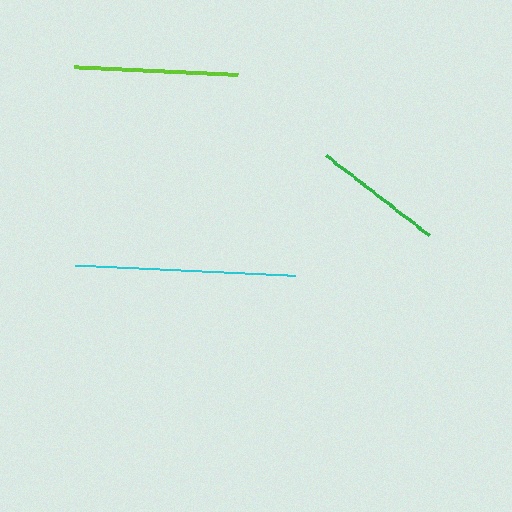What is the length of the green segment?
The green segment is approximately 131 pixels long.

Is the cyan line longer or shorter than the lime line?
The cyan line is longer than the lime line.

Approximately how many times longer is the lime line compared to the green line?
The lime line is approximately 1.3 times the length of the green line.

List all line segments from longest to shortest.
From longest to shortest: cyan, lime, green.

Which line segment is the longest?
The cyan line is the longest at approximately 220 pixels.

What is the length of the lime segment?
The lime segment is approximately 164 pixels long.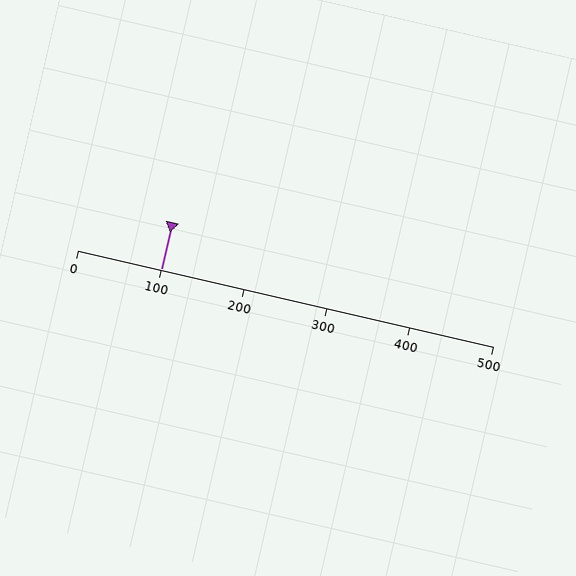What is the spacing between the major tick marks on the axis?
The major ticks are spaced 100 apart.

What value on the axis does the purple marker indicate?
The marker indicates approximately 100.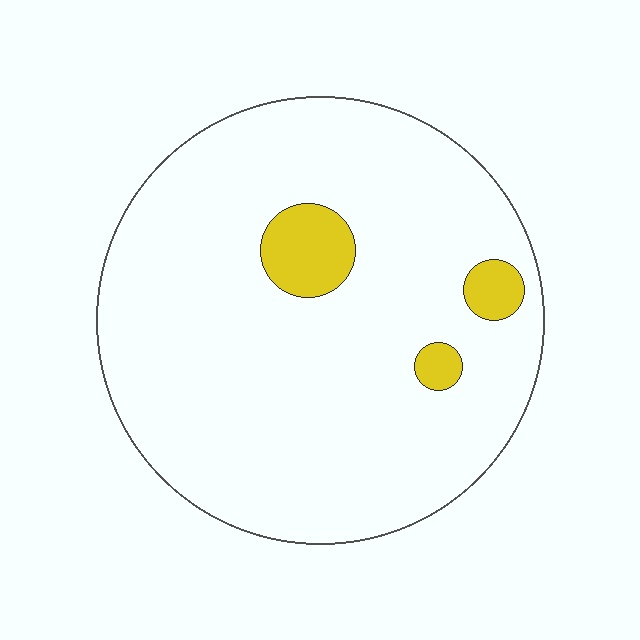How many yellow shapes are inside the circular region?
3.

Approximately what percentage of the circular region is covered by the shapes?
Approximately 10%.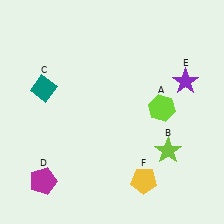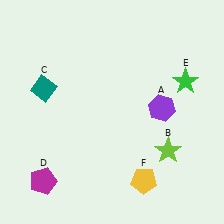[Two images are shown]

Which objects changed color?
A changed from lime to purple. E changed from purple to green.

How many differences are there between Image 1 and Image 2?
There are 2 differences between the two images.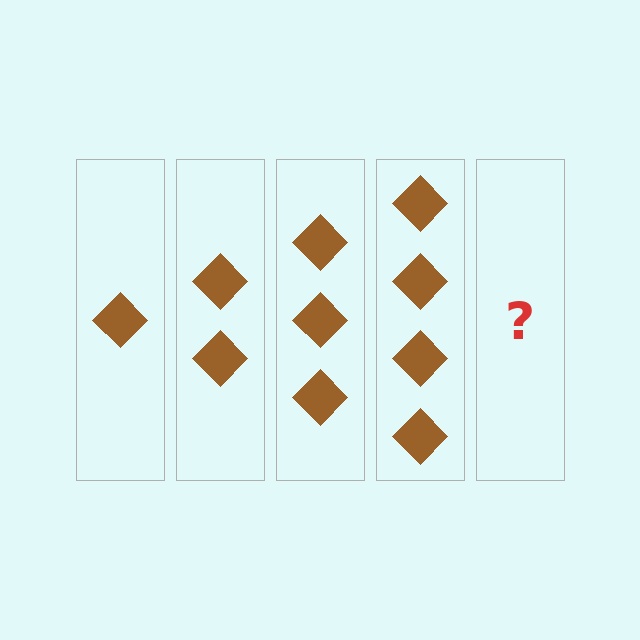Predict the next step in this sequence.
The next step is 5 diamonds.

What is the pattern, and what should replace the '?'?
The pattern is that each step adds one more diamond. The '?' should be 5 diamonds.